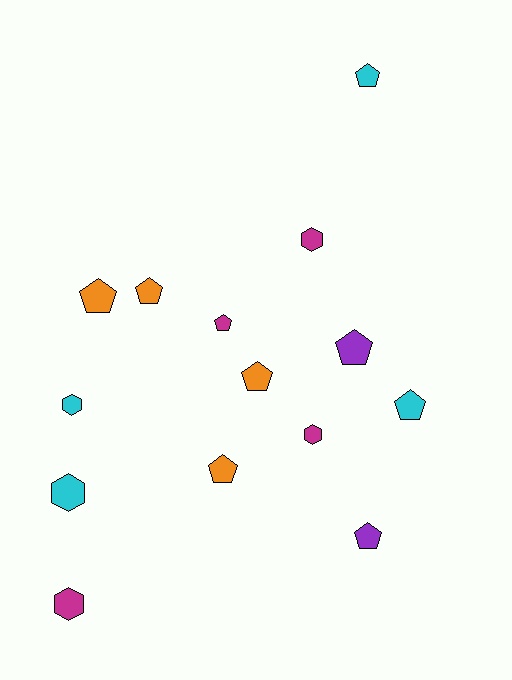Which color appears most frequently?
Cyan, with 4 objects.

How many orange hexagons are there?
There are no orange hexagons.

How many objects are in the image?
There are 14 objects.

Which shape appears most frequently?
Pentagon, with 9 objects.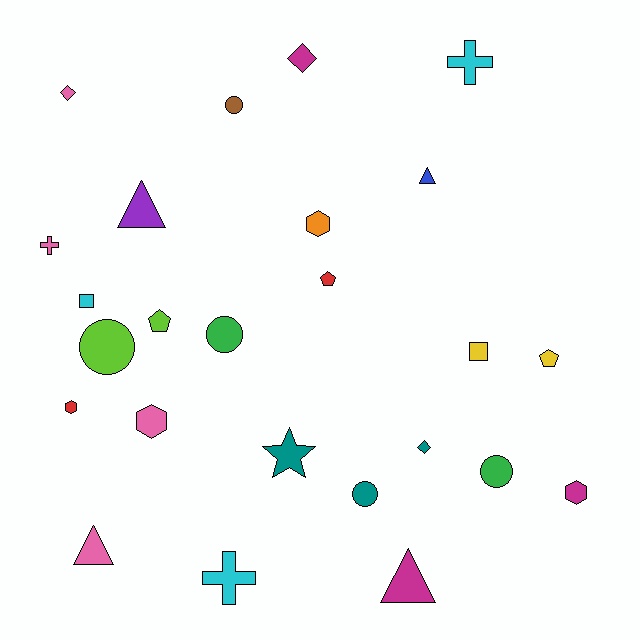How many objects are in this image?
There are 25 objects.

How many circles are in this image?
There are 5 circles.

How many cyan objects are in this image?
There are 3 cyan objects.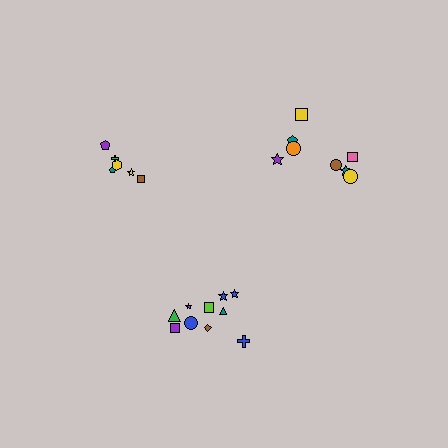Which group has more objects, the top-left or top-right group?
The top-right group.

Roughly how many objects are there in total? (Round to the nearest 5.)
Roughly 25 objects in total.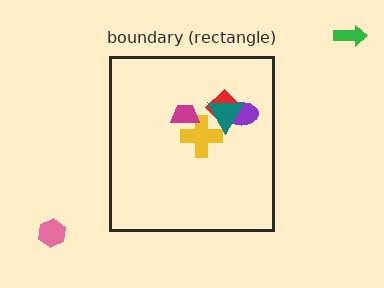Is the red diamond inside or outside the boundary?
Inside.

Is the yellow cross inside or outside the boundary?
Inside.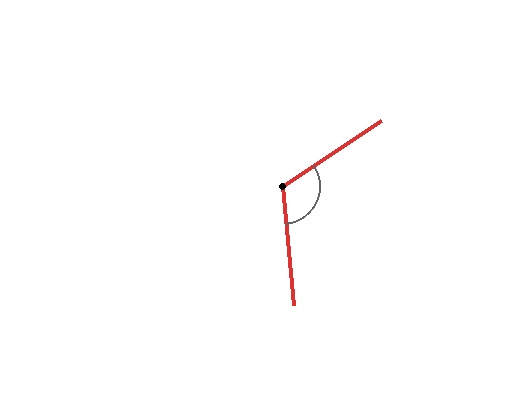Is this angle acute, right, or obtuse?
It is obtuse.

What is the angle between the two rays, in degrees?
Approximately 118 degrees.